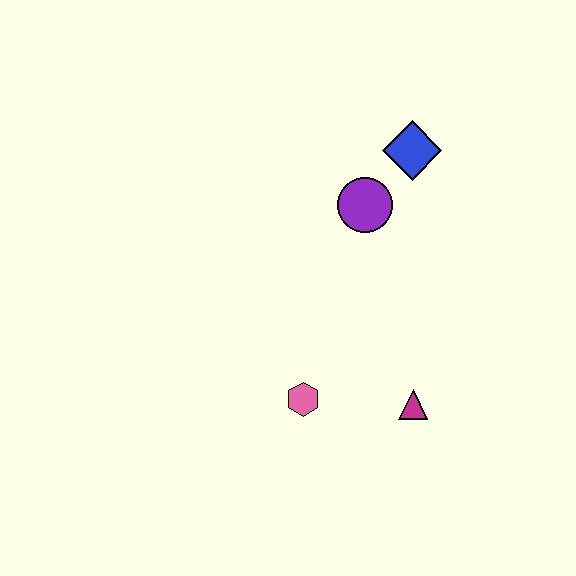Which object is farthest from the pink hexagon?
The blue diamond is farthest from the pink hexagon.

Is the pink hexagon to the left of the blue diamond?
Yes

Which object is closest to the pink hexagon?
The magenta triangle is closest to the pink hexagon.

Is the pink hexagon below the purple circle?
Yes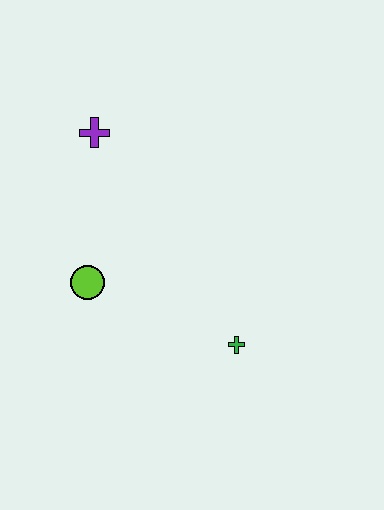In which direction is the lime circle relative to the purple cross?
The lime circle is below the purple cross.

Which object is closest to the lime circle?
The purple cross is closest to the lime circle.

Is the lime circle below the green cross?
No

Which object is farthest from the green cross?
The purple cross is farthest from the green cross.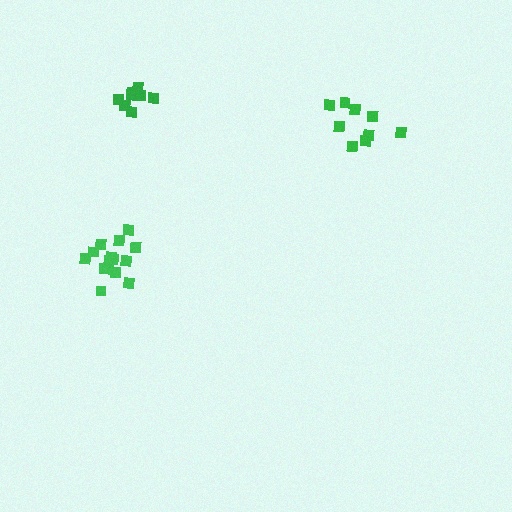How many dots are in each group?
Group 1: 14 dots, Group 2: 8 dots, Group 3: 9 dots (31 total).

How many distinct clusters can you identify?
There are 3 distinct clusters.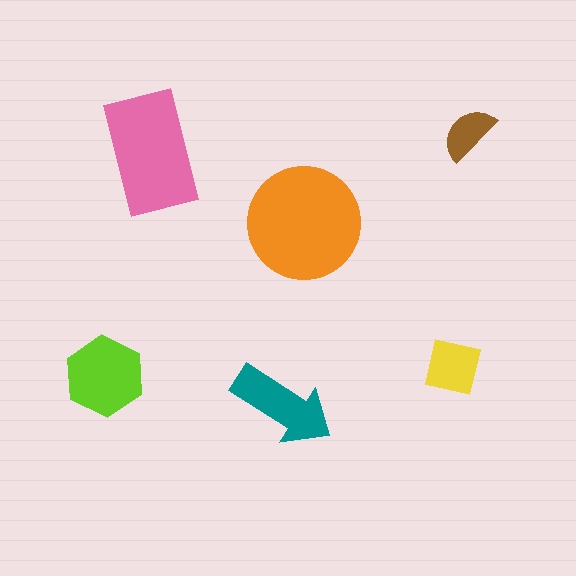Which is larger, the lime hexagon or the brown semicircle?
The lime hexagon.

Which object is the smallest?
The brown semicircle.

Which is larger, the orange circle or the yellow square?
The orange circle.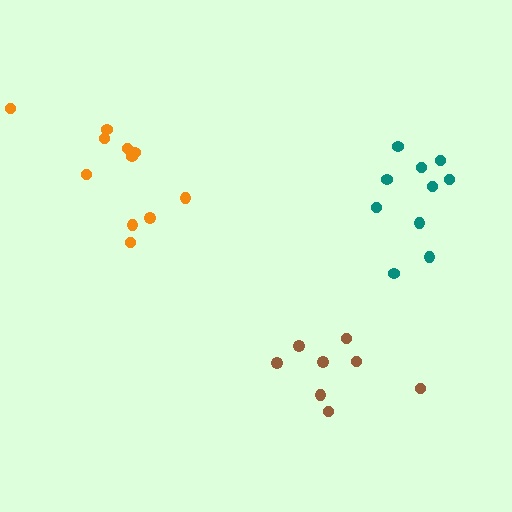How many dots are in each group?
Group 1: 11 dots, Group 2: 8 dots, Group 3: 10 dots (29 total).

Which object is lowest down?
The brown cluster is bottommost.